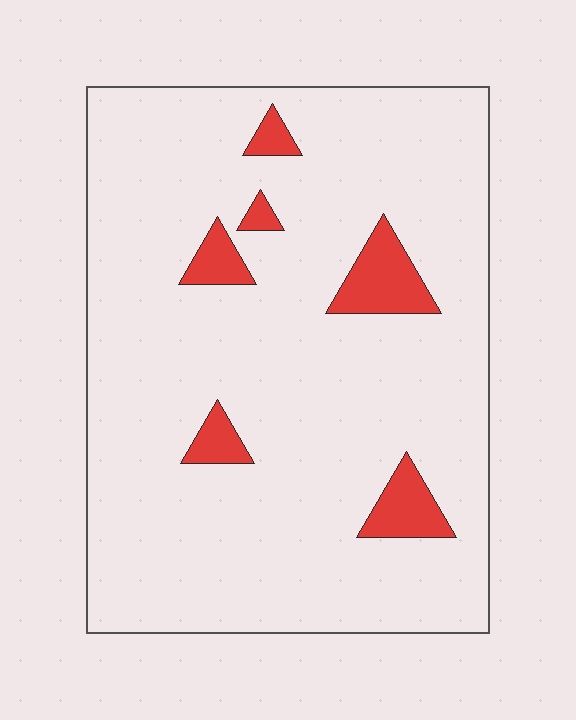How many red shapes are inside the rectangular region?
6.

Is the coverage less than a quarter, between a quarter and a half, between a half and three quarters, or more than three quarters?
Less than a quarter.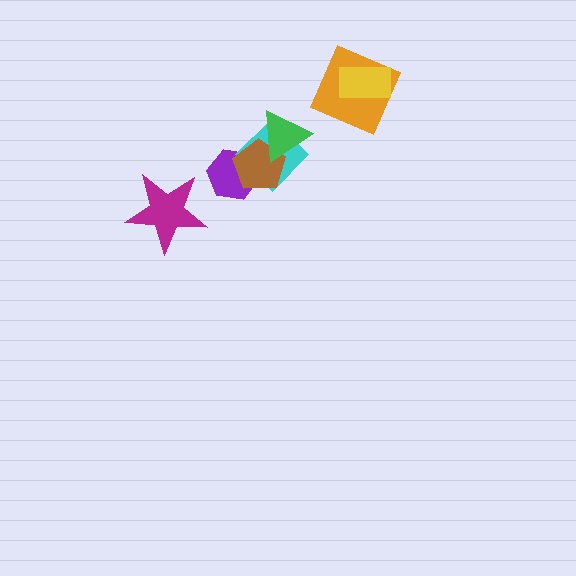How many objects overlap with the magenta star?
0 objects overlap with the magenta star.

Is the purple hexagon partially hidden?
Yes, it is partially covered by another shape.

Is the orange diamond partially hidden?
Yes, it is partially covered by another shape.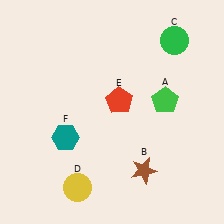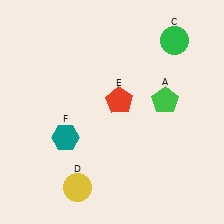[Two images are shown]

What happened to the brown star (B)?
The brown star (B) was removed in Image 2. It was in the bottom-right area of Image 1.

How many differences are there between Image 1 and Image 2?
There is 1 difference between the two images.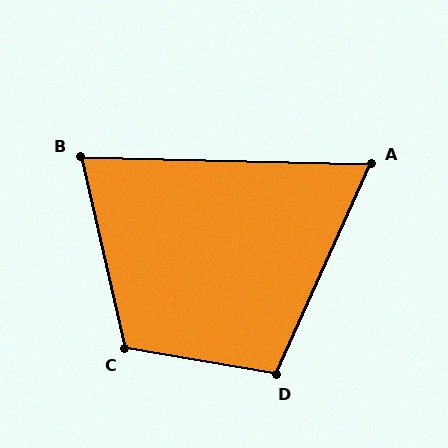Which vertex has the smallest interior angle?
A, at approximately 67 degrees.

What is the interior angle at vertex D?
Approximately 105 degrees (obtuse).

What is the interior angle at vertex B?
Approximately 75 degrees (acute).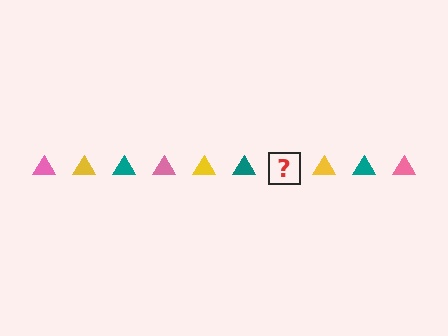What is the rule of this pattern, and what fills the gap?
The rule is that the pattern cycles through pink, yellow, teal triangles. The gap should be filled with a pink triangle.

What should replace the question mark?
The question mark should be replaced with a pink triangle.